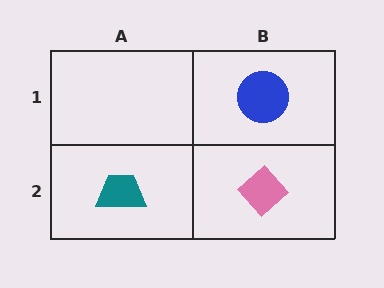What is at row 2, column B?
A pink diamond.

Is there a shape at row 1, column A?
No, that cell is empty.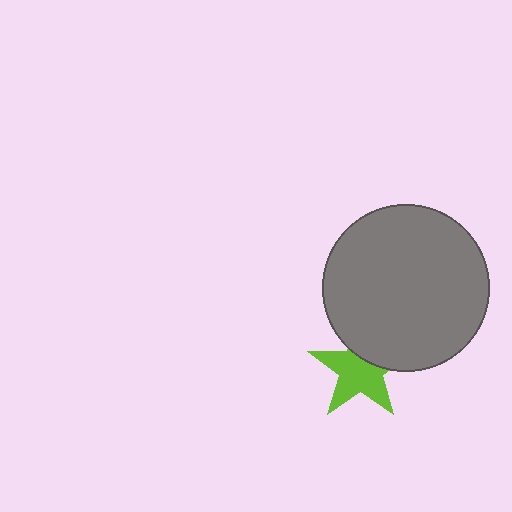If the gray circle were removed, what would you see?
You would see the complete lime star.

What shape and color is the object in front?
The object in front is a gray circle.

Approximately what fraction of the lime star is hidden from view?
Roughly 33% of the lime star is hidden behind the gray circle.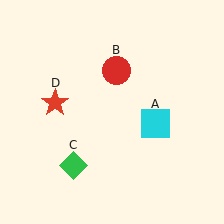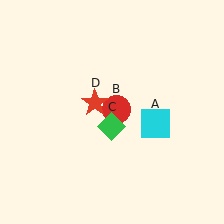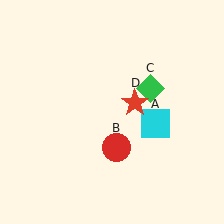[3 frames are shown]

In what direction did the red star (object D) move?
The red star (object D) moved right.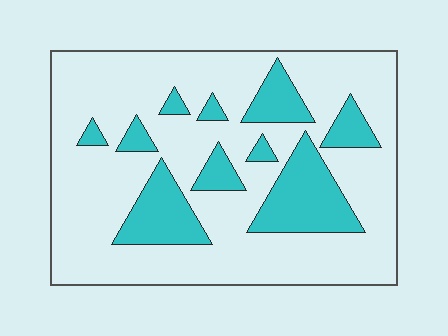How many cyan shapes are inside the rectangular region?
10.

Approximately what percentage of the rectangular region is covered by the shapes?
Approximately 25%.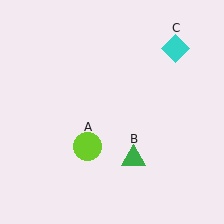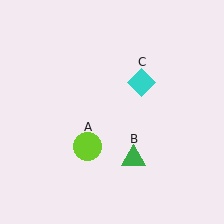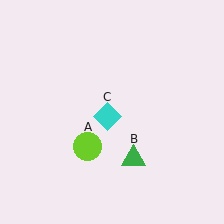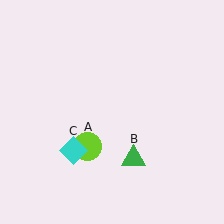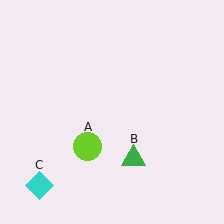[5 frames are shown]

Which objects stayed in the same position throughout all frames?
Lime circle (object A) and green triangle (object B) remained stationary.